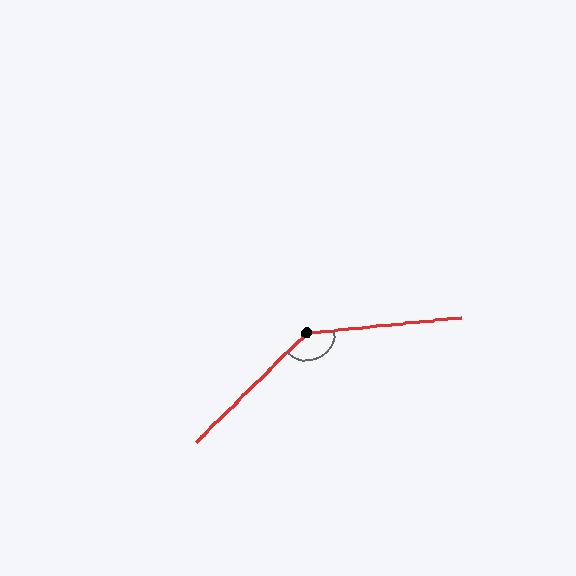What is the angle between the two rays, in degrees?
Approximately 141 degrees.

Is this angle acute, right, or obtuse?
It is obtuse.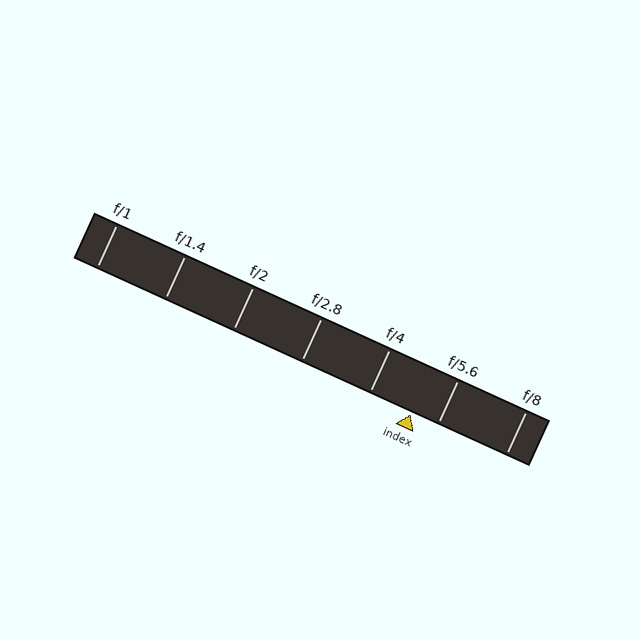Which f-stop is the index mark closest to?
The index mark is closest to f/5.6.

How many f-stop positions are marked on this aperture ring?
There are 7 f-stop positions marked.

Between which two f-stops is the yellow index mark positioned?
The index mark is between f/4 and f/5.6.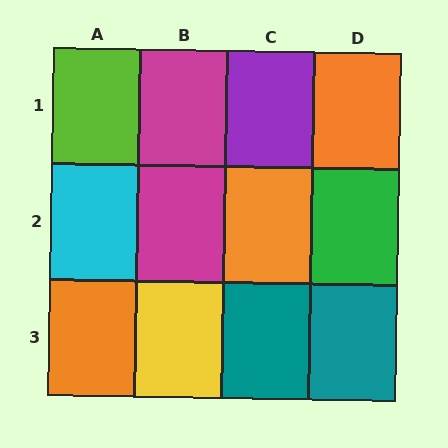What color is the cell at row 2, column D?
Green.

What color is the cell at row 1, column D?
Orange.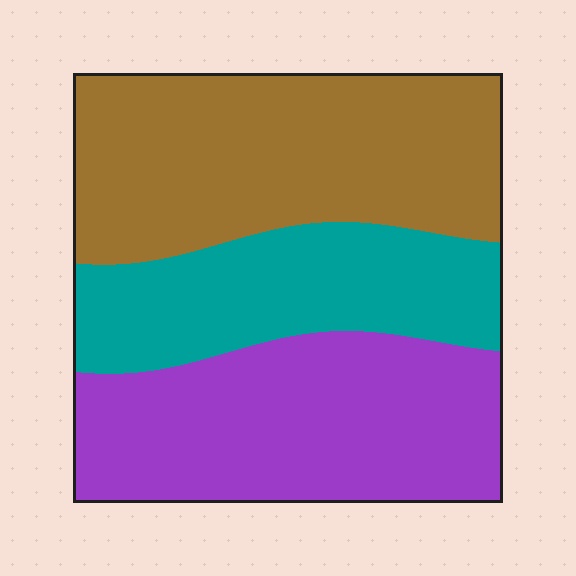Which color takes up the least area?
Teal, at roughly 25%.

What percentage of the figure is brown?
Brown takes up about two fifths (2/5) of the figure.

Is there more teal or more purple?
Purple.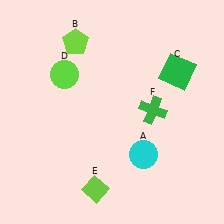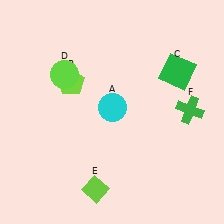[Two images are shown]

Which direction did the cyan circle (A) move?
The cyan circle (A) moved up.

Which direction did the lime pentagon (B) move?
The lime pentagon (B) moved down.